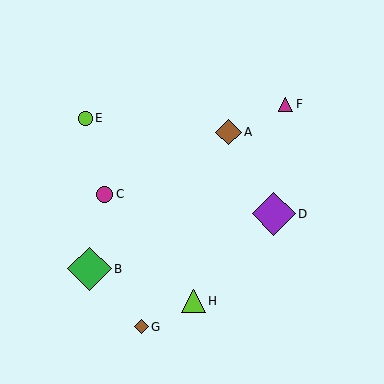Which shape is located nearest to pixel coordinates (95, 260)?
The green diamond (labeled B) at (90, 269) is nearest to that location.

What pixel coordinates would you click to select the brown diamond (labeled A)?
Click at (229, 132) to select the brown diamond A.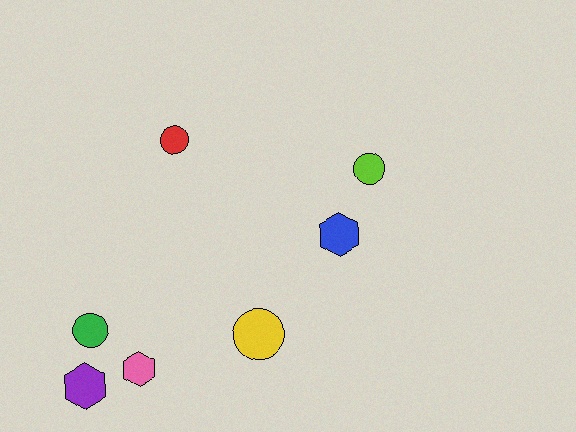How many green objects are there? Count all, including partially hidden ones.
There is 1 green object.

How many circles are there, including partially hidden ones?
There are 4 circles.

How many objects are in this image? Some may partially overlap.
There are 7 objects.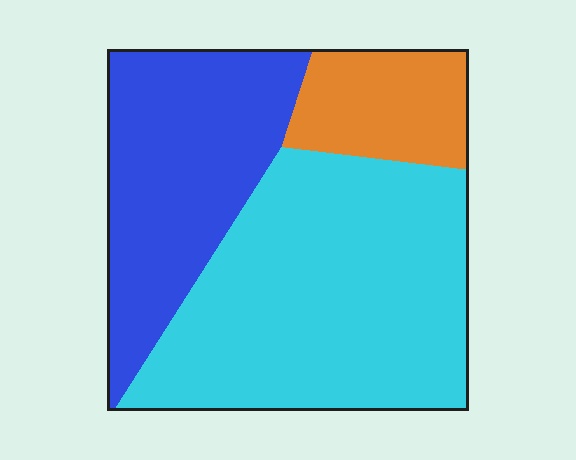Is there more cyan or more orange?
Cyan.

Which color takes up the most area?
Cyan, at roughly 55%.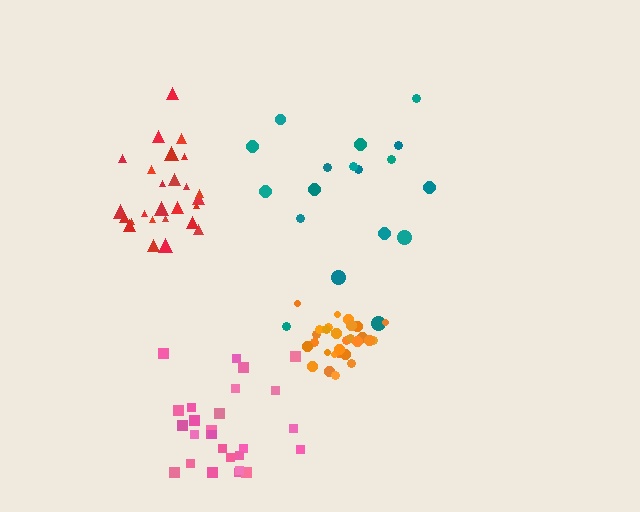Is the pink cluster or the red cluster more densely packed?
Red.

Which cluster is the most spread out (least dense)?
Teal.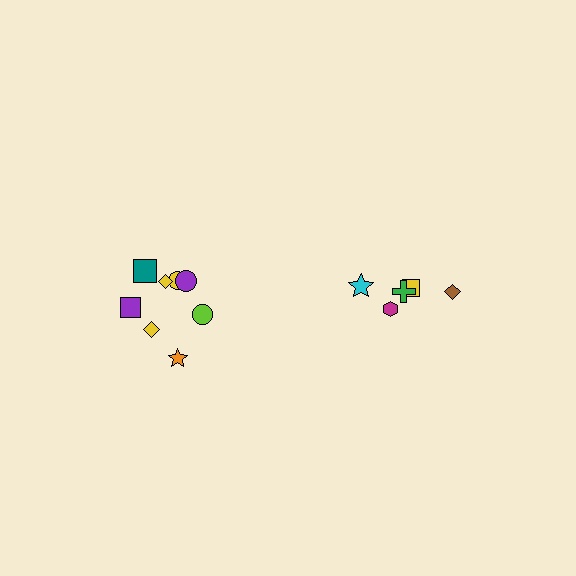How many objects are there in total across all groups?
There are 13 objects.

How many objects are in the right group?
There are 5 objects.